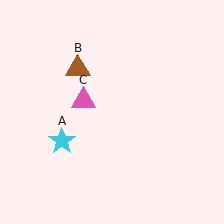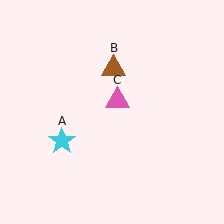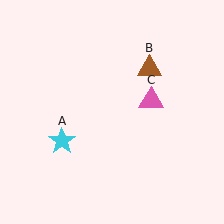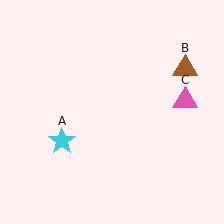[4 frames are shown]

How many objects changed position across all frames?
2 objects changed position: brown triangle (object B), pink triangle (object C).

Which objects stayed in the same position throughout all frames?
Cyan star (object A) remained stationary.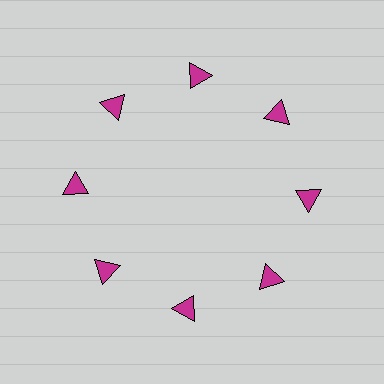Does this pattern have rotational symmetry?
Yes, this pattern has 8-fold rotational symmetry. It looks the same after rotating 45 degrees around the center.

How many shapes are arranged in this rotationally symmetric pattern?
There are 8 shapes, arranged in 8 groups of 1.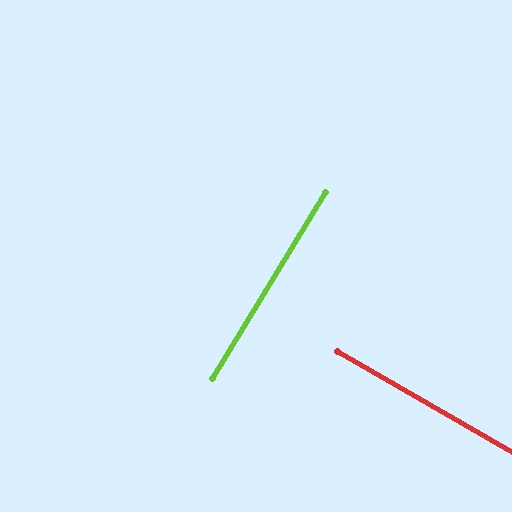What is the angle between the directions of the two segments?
Approximately 89 degrees.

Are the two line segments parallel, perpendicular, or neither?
Perpendicular — they meet at approximately 89°.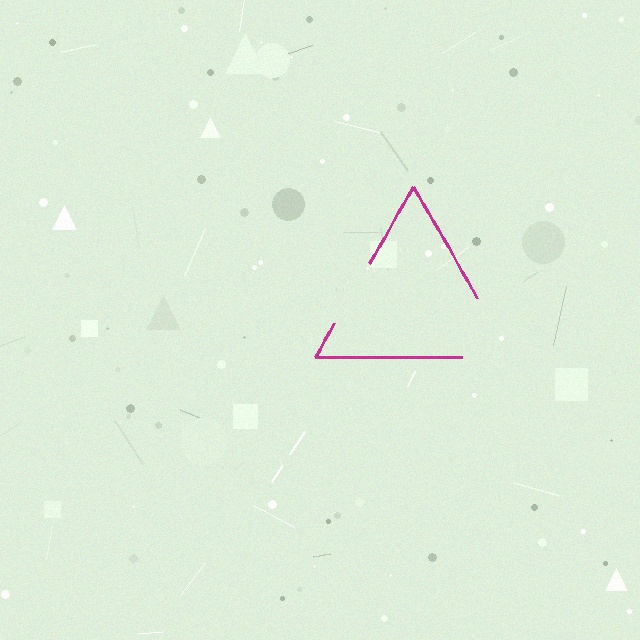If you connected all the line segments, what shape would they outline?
They would outline a triangle.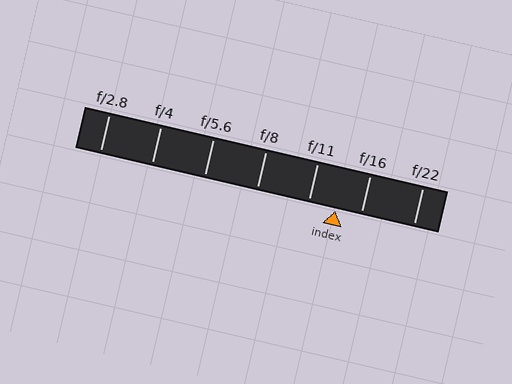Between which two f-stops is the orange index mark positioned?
The index mark is between f/11 and f/16.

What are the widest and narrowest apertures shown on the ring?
The widest aperture shown is f/2.8 and the narrowest is f/22.